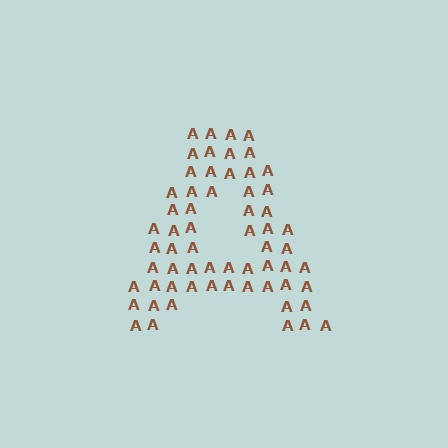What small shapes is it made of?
It is made of small letter A's.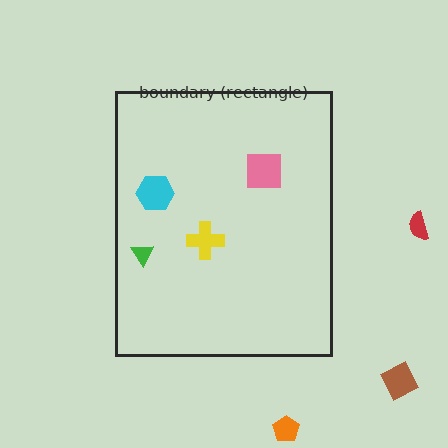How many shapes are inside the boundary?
4 inside, 3 outside.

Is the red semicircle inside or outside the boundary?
Outside.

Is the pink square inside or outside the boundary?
Inside.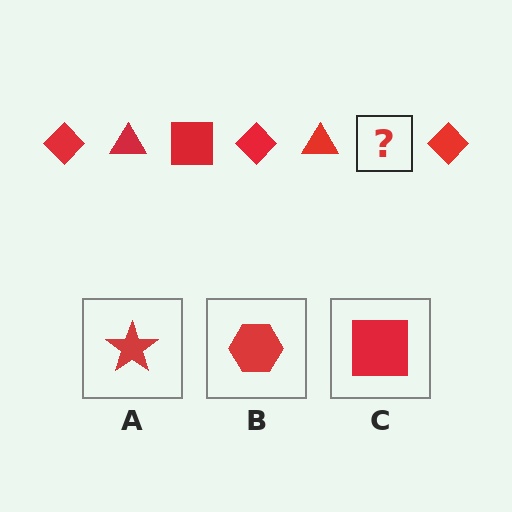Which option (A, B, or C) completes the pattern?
C.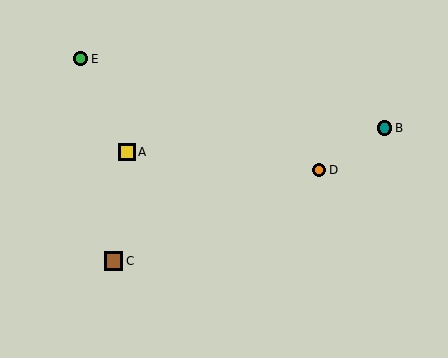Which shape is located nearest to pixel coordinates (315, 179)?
The orange circle (labeled D) at (319, 170) is nearest to that location.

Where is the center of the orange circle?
The center of the orange circle is at (319, 170).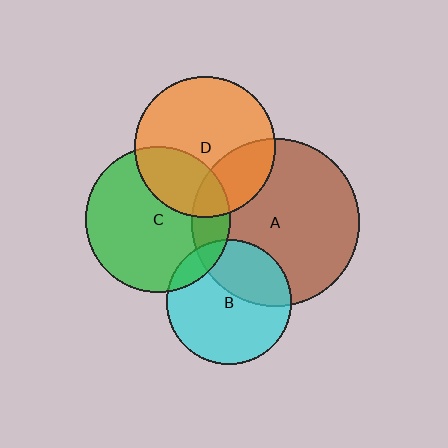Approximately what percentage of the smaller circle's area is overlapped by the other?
Approximately 15%.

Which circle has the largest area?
Circle A (brown).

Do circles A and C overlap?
Yes.